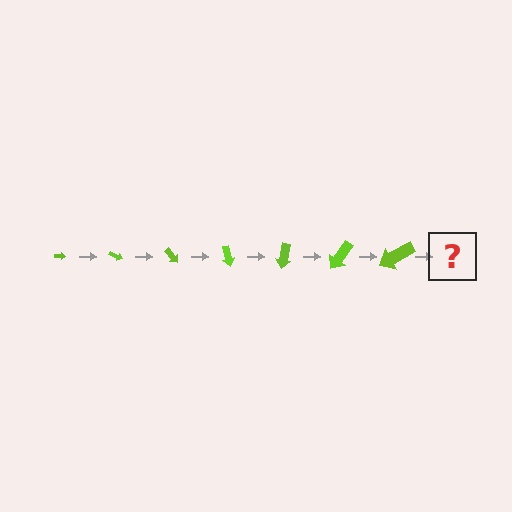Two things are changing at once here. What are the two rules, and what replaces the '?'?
The two rules are that the arrow grows larger each step and it rotates 25 degrees each step. The '?' should be an arrow, larger than the previous one and rotated 175 degrees from the start.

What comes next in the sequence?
The next element should be an arrow, larger than the previous one and rotated 175 degrees from the start.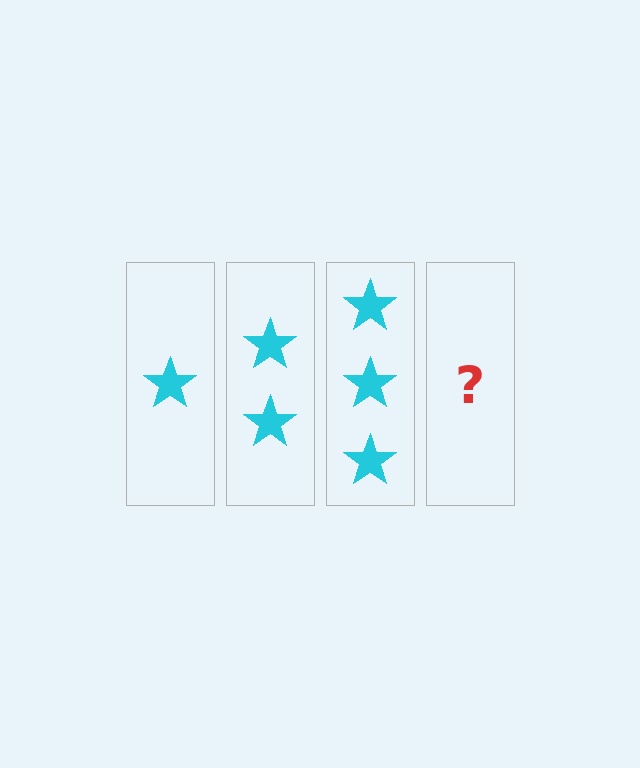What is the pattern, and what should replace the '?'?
The pattern is that each step adds one more star. The '?' should be 4 stars.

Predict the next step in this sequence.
The next step is 4 stars.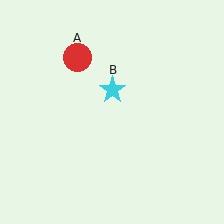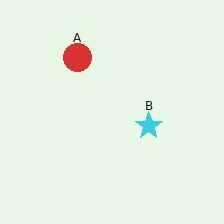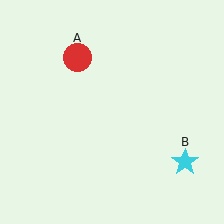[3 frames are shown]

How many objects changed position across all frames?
1 object changed position: cyan star (object B).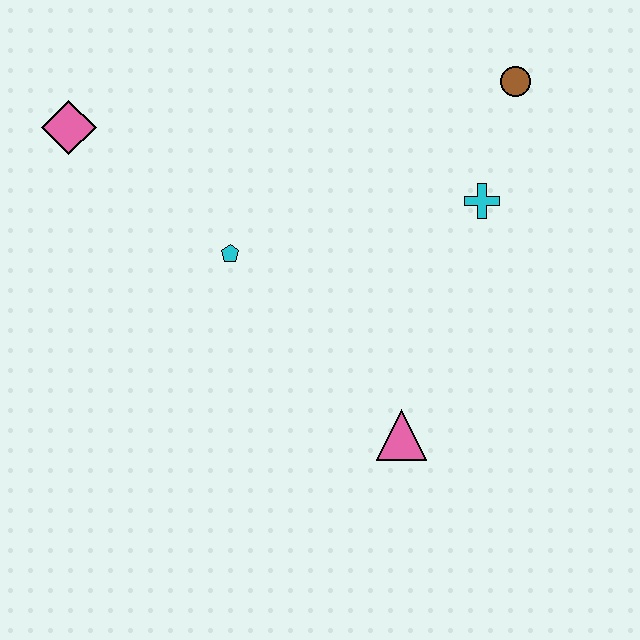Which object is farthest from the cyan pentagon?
The brown circle is farthest from the cyan pentagon.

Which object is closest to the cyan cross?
The brown circle is closest to the cyan cross.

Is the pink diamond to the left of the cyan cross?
Yes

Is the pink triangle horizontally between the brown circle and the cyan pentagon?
Yes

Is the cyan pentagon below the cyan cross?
Yes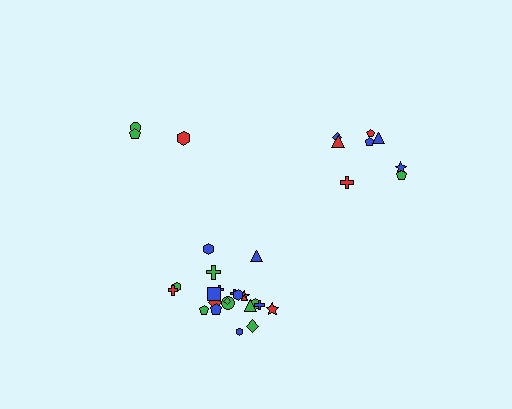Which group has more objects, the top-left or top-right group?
The top-right group.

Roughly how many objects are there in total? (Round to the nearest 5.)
Roughly 35 objects in total.